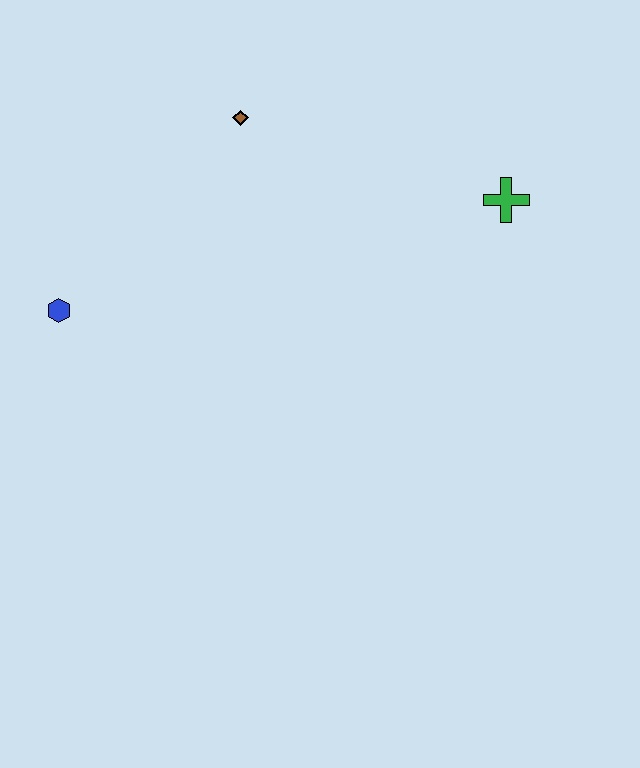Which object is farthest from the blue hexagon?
The green cross is farthest from the blue hexagon.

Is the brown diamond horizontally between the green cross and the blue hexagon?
Yes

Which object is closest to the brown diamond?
The blue hexagon is closest to the brown diamond.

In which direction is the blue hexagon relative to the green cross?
The blue hexagon is to the left of the green cross.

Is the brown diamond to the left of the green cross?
Yes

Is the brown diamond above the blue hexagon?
Yes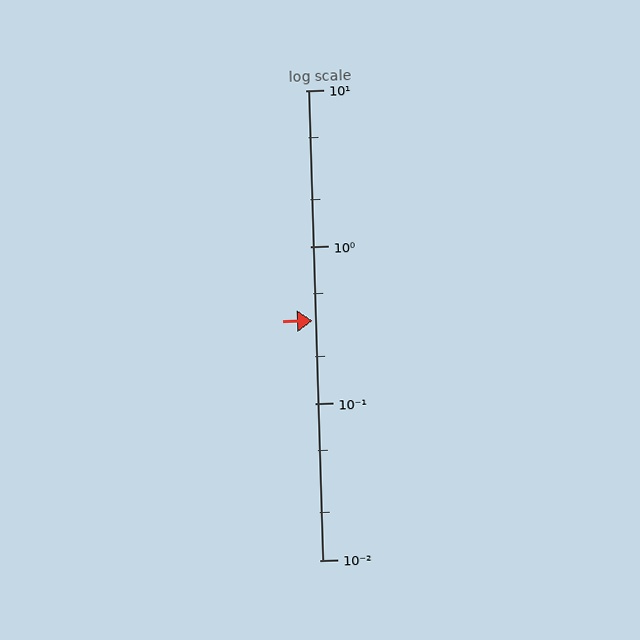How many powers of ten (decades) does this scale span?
The scale spans 3 decades, from 0.01 to 10.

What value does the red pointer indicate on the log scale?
The pointer indicates approximately 0.34.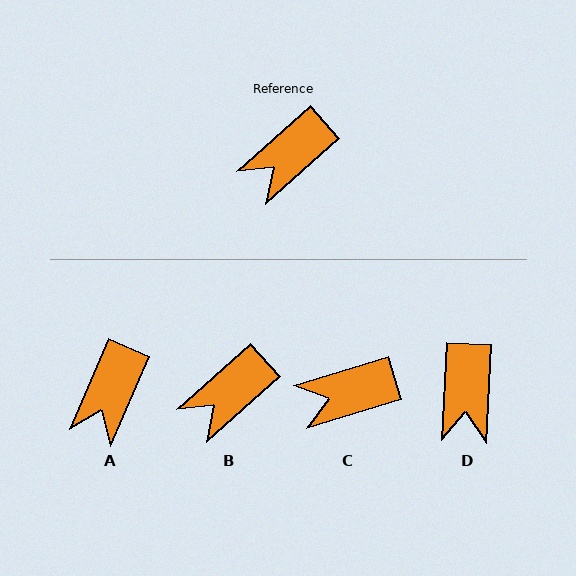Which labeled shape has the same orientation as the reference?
B.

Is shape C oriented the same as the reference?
No, it is off by about 25 degrees.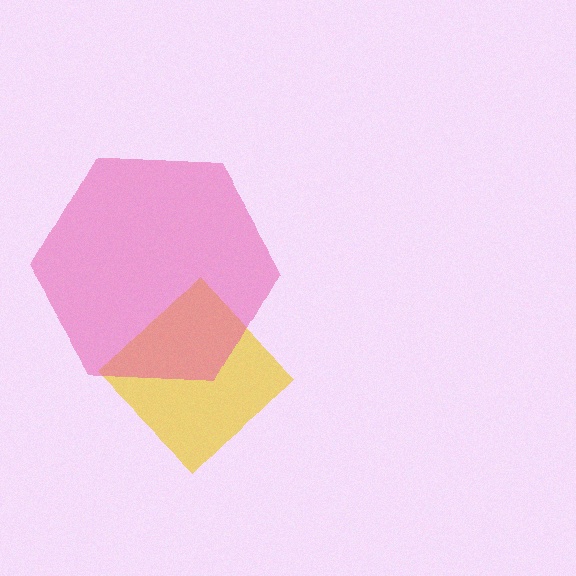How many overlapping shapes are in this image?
There are 2 overlapping shapes in the image.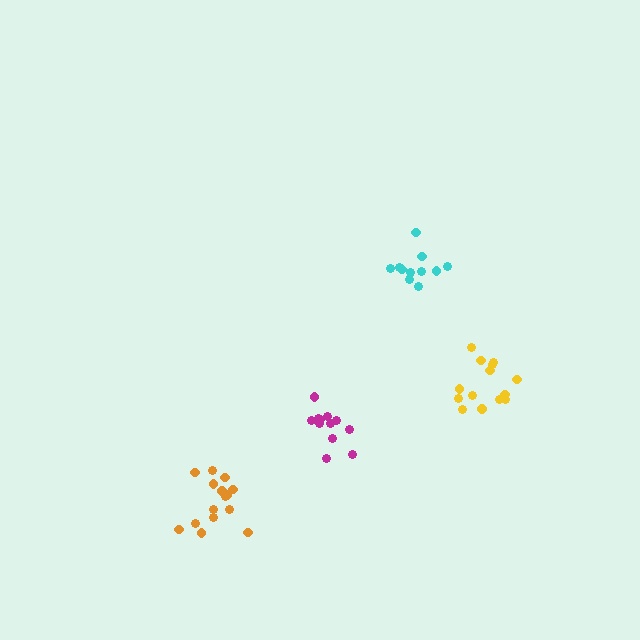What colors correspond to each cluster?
The clusters are colored: cyan, yellow, orange, magenta.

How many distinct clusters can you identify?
There are 4 distinct clusters.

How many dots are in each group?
Group 1: 11 dots, Group 2: 14 dots, Group 3: 15 dots, Group 4: 12 dots (52 total).